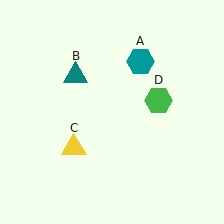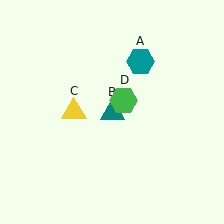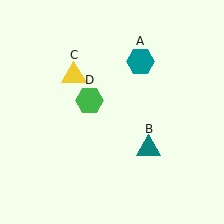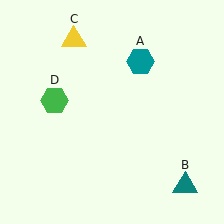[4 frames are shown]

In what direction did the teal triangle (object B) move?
The teal triangle (object B) moved down and to the right.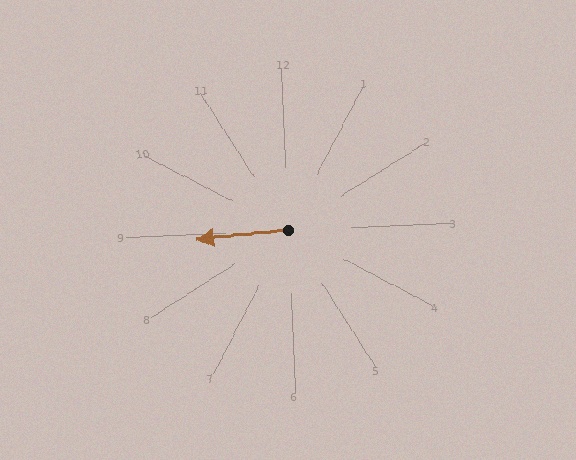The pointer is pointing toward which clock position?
Roughly 9 o'clock.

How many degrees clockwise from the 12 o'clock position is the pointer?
Approximately 267 degrees.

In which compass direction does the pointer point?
West.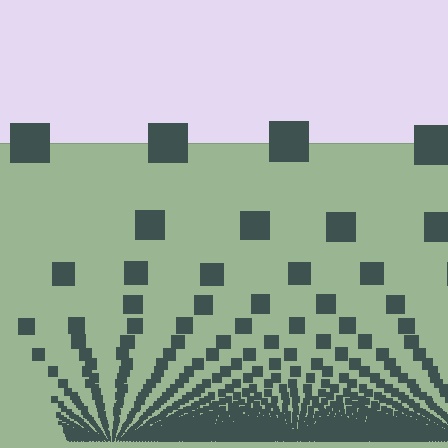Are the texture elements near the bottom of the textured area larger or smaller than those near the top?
Smaller. The gradient is inverted — elements near the bottom are smaller and denser.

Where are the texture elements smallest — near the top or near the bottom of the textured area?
Near the bottom.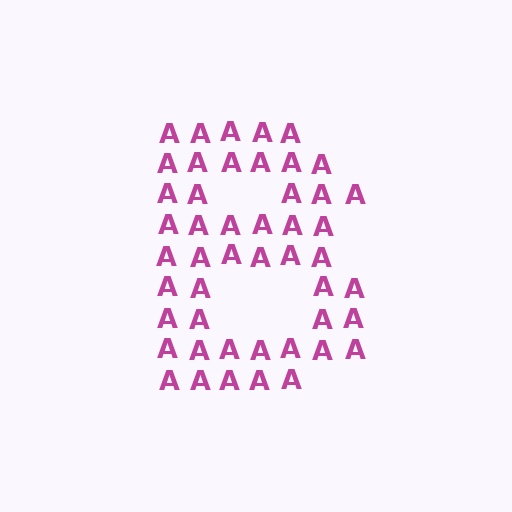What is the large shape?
The large shape is the letter B.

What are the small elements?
The small elements are letter A's.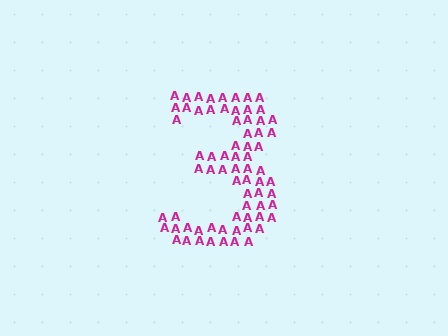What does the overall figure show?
The overall figure shows the digit 3.